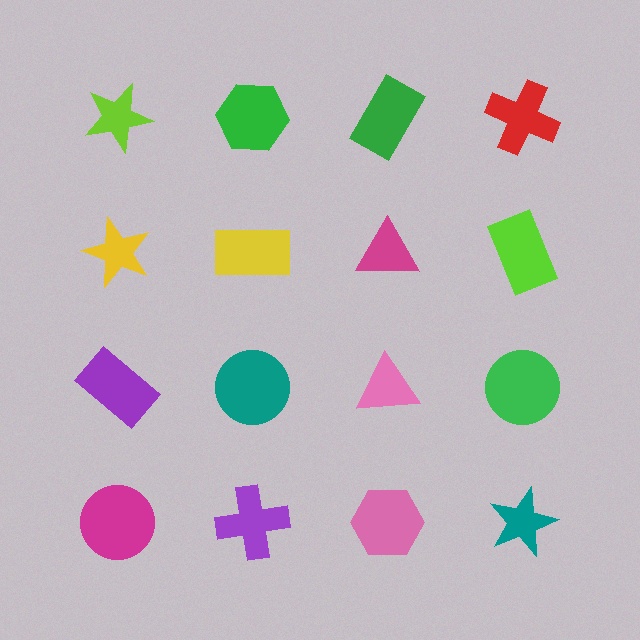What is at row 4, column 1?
A magenta circle.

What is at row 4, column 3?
A pink hexagon.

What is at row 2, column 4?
A lime rectangle.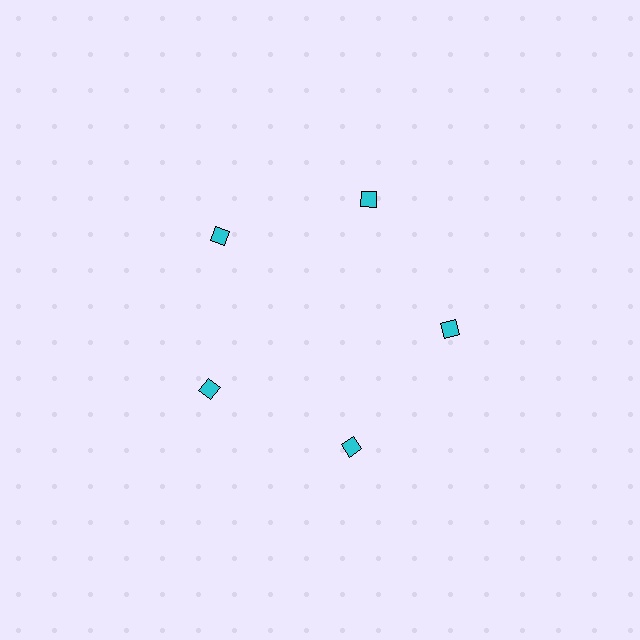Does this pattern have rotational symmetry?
Yes, this pattern has 5-fold rotational symmetry. It looks the same after rotating 72 degrees around the center.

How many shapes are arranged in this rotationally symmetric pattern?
There are 5 shapes, arranged in 5 groups of 1.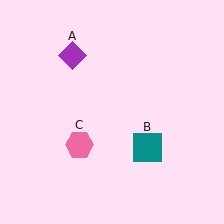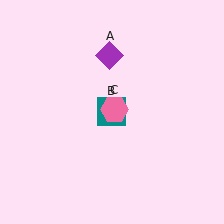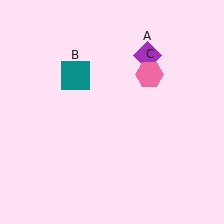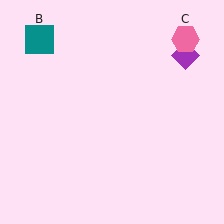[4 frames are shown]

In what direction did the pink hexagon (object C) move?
The pink hexagon (object C) moved up and to the right.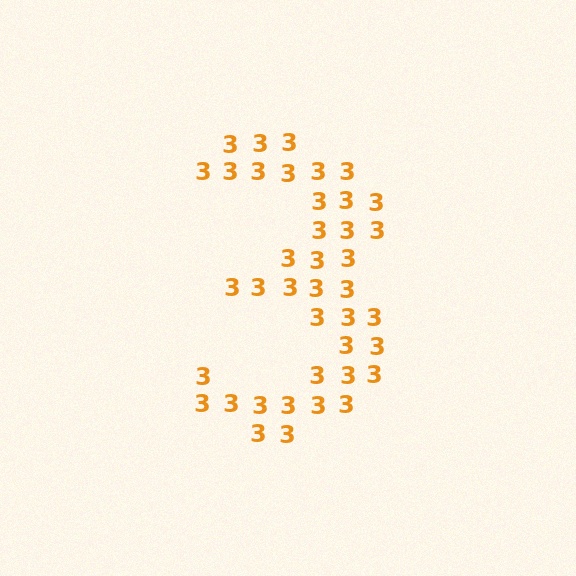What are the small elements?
The small elements are digit 3's.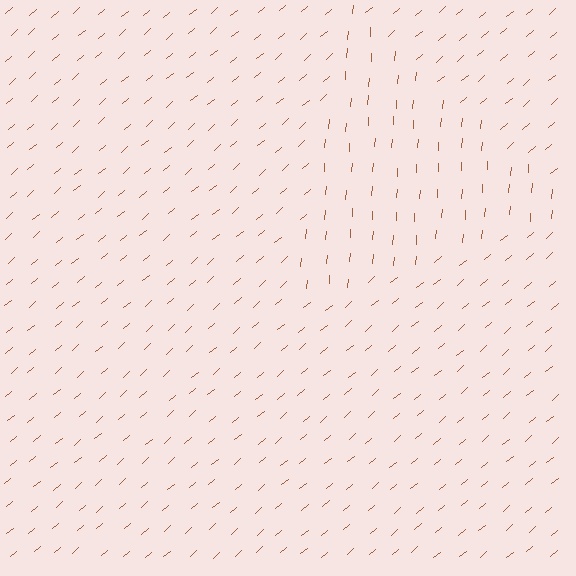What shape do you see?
I see a triangle.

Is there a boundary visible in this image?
Yes, there is a texture boundary formed by a change in line orientation.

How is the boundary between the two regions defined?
The boundary is defined purely by a change in line orientation (approximately 45 degrees difference). All lines are the same color and thickness.